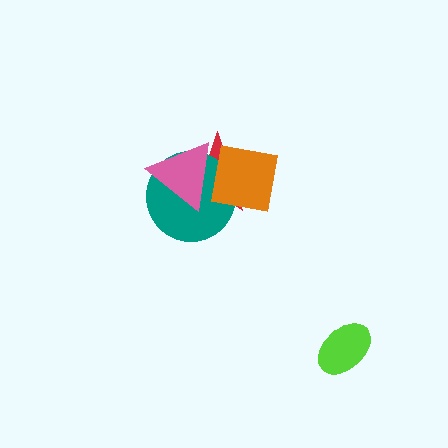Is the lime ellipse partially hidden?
No, no other shape covers it.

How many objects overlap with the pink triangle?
3 objects overlap with the pink triangle.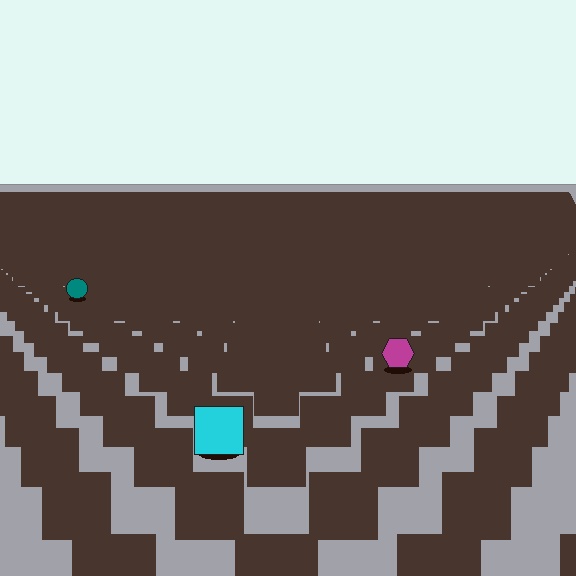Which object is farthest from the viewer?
The teal circle is farthest from the viewer. It appears smaller and the ground texture around it is denser.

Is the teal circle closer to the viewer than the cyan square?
No. The cyan square is closer — you can tell from the texture gradient: the ground texture is coarser near it.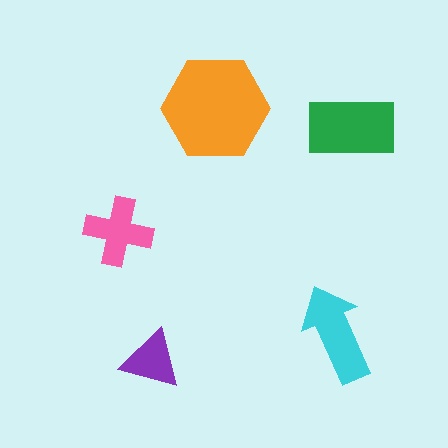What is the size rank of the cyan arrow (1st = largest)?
3rd.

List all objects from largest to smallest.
The orange hexagon, the green rectangle, the cyan arrow, the pink cross, the purple triangle.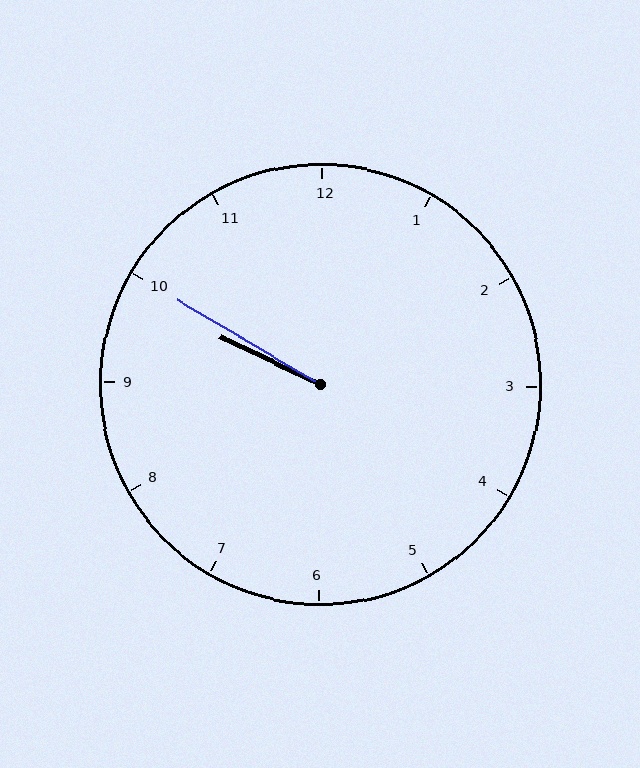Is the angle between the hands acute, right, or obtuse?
It is acute.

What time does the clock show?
9:50.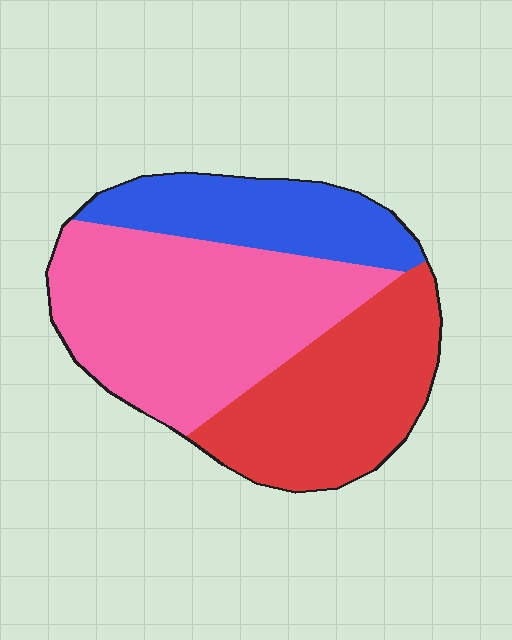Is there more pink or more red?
Pink.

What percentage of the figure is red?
Red takes up between a quarter and a half of the figure.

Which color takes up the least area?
Blue, at roughly 20%.